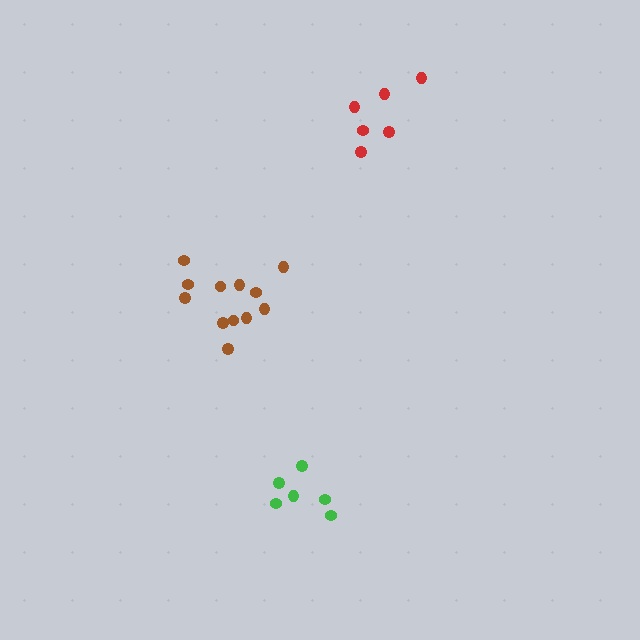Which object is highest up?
The red cluster is topmost.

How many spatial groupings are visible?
There are 3 spatial groupings.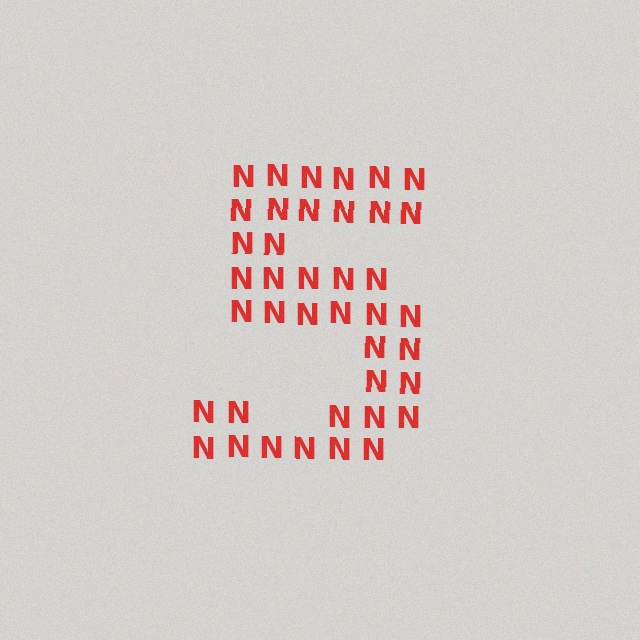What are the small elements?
The small elements are letter N's.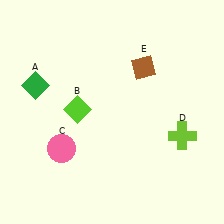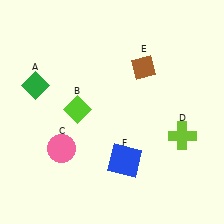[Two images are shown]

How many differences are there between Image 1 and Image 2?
There is 1 difference between the two images.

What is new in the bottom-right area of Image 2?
A blue square (F) was added in the bottom-right area of Image 2.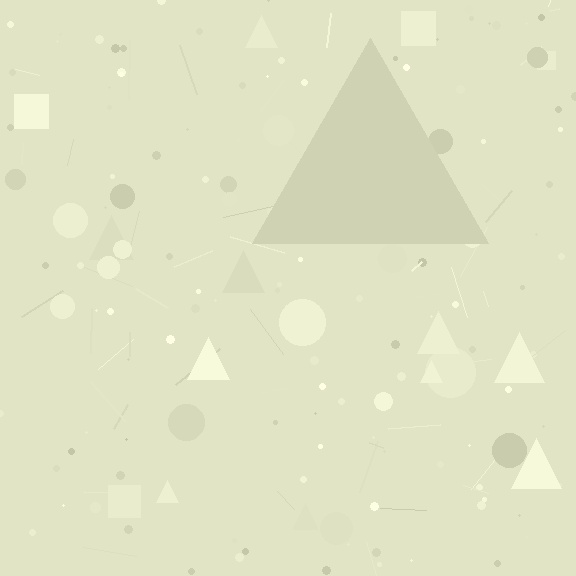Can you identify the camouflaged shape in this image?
The camouflaged shape is a triangle.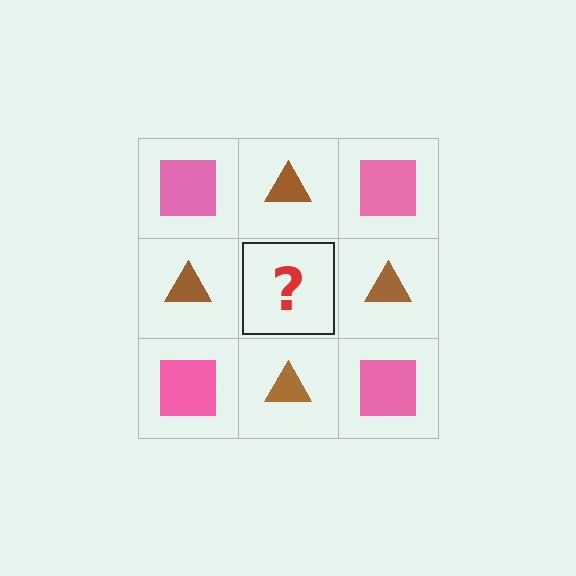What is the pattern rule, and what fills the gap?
The rule is that it alternates pink square and brown triangle in a checkerboard pattern. The gap should be filled with a pink square.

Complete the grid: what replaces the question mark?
The question mark should be replaced with a pink square.